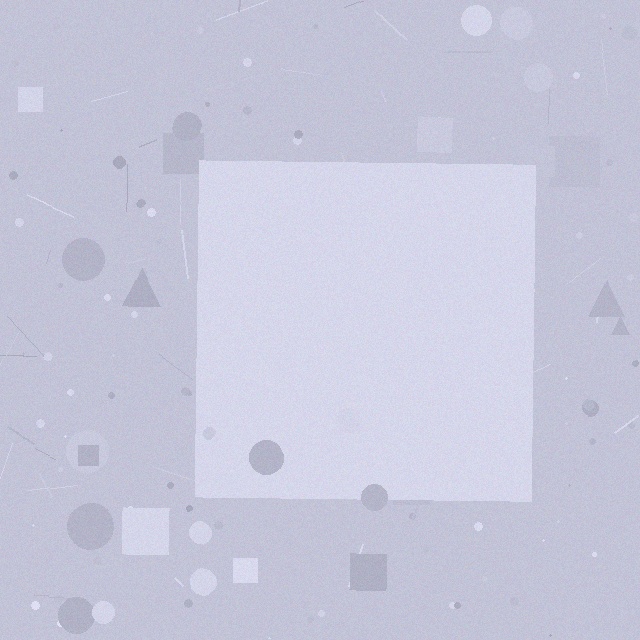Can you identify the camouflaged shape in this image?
The camouflaged shape is a square.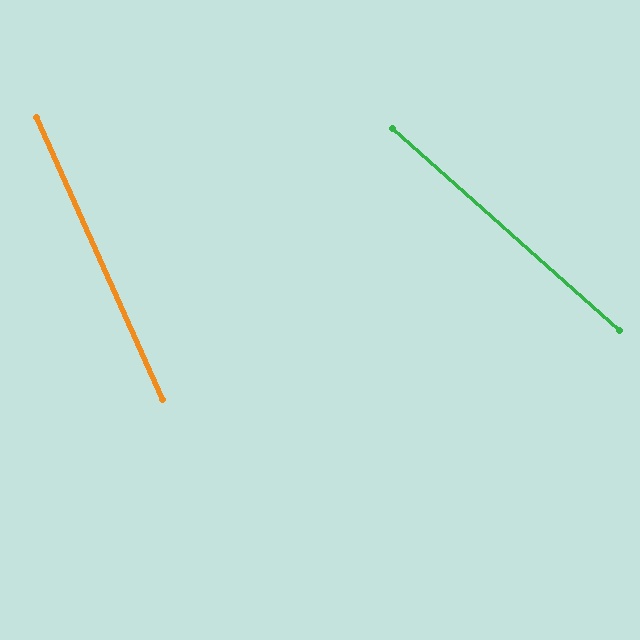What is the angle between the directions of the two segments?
Approximately 24 degrees.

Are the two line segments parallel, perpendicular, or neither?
Neither parallel nor perpendicular — they differ by about 24°.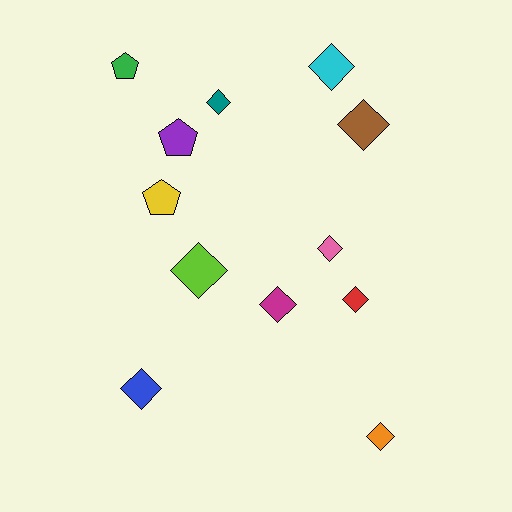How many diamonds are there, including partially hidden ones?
There are 9 diamonds.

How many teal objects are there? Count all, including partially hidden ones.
There is 1 teal object.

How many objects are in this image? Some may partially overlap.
There are 12 objects.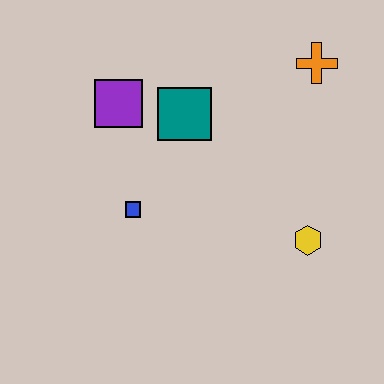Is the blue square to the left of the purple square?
No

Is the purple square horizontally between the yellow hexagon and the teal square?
No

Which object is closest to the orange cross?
The teal square is closest to the orange cross.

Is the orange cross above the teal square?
Yes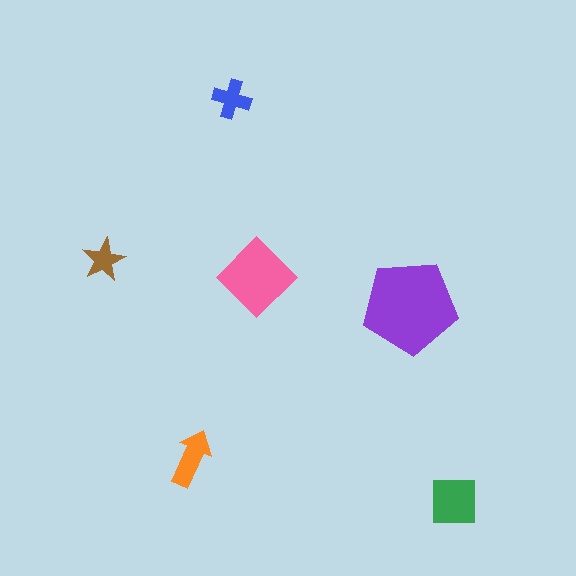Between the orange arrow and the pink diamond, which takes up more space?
The pink diamond.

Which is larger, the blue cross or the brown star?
The blue cross.